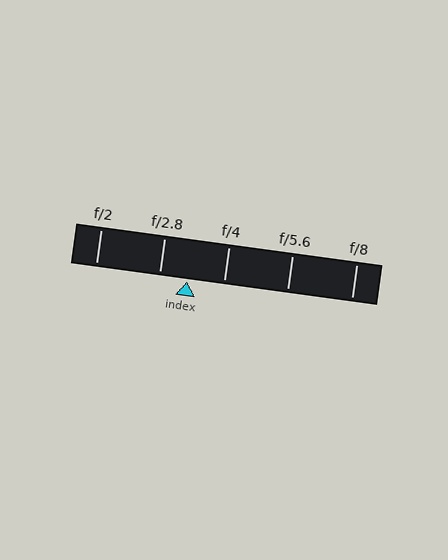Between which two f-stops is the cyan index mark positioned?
The index mark is between f/2.8 and f/4.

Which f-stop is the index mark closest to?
The index mark is closest to f/2.8.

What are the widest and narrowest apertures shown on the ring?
The widest aperture shown is f/2 and the narrowest is f/8.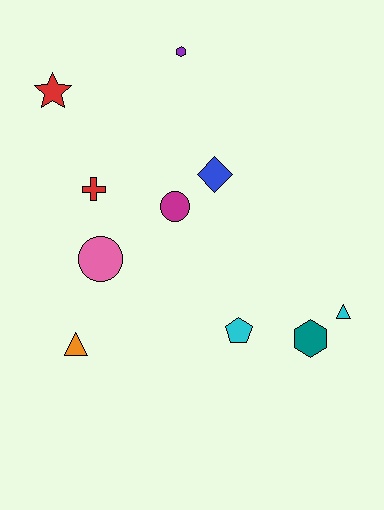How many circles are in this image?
There are 2 circles.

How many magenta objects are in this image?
There is 1 magenta object.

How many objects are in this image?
There are 10 objects.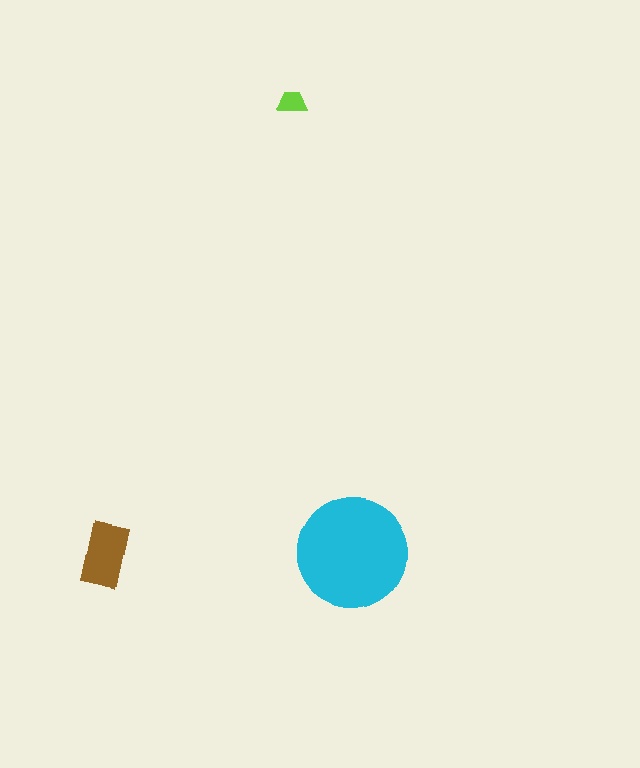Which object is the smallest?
The lime trapezoid.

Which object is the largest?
The cyan circle.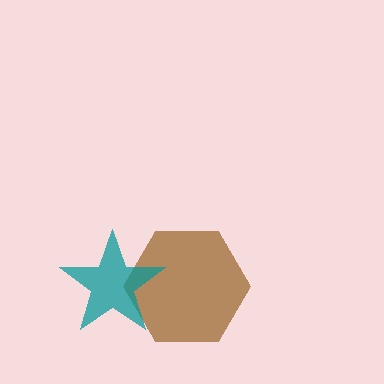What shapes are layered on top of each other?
The layered shapes are: a brown hexagon, a teal star.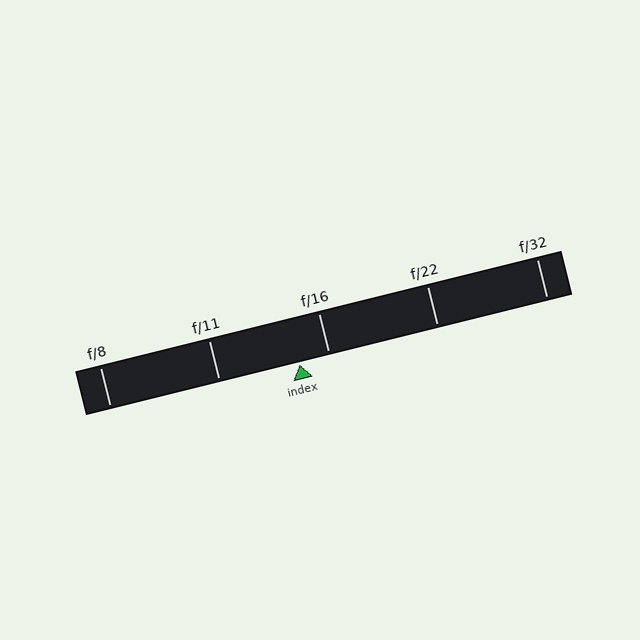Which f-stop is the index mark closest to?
The index mark is closest to f/16.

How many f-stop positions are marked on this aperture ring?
There are 5 f-stop positions marked.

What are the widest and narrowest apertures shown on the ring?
The widest aperture shown is f/8 and the narrowest is f/32.